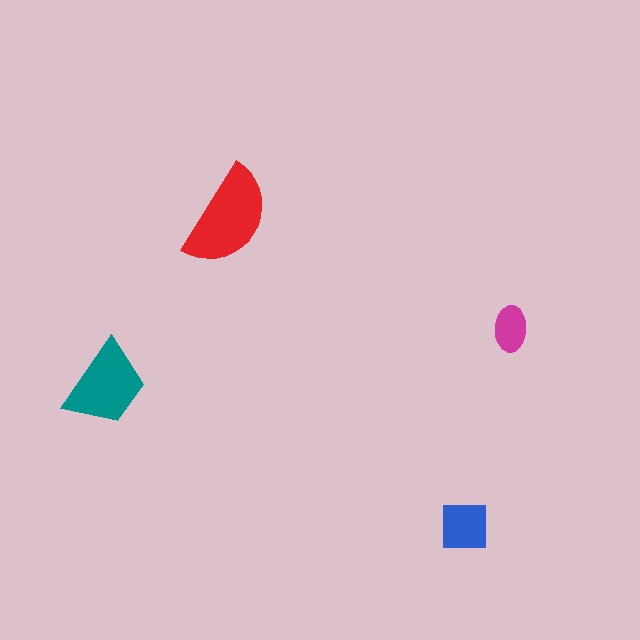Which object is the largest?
The red semicircle.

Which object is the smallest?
The magenta ellipse.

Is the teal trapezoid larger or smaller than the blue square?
Larger.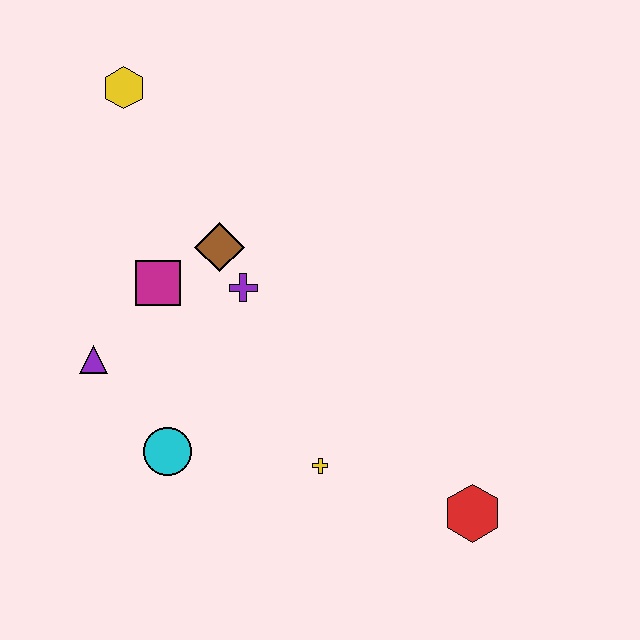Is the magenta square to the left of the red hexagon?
Yes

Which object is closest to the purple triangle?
The magenta square is closest to the purple triangle.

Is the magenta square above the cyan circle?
Yes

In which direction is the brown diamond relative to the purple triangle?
The brown diamond is to the right of the purple triangle.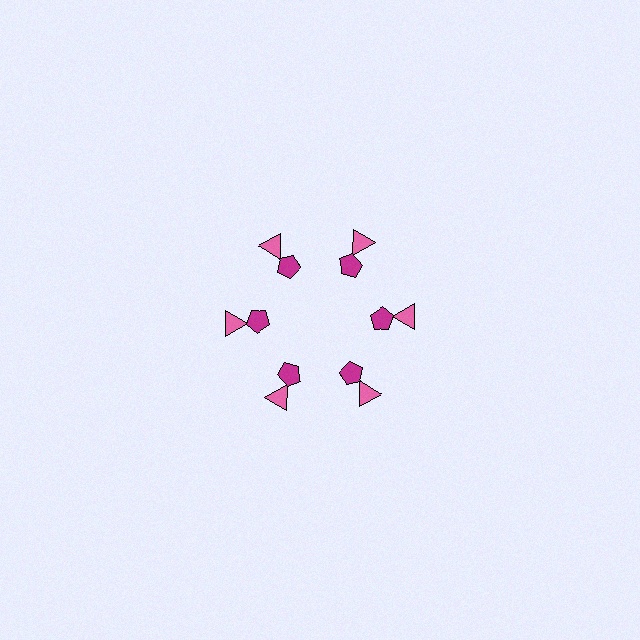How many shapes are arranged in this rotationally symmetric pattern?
There are 12 shapes, arranged in 6 groups of 2.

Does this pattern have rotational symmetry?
Yes, this pattern has 6-fold rotational symmetry. It looks the same after rotating 60 degrees around the center.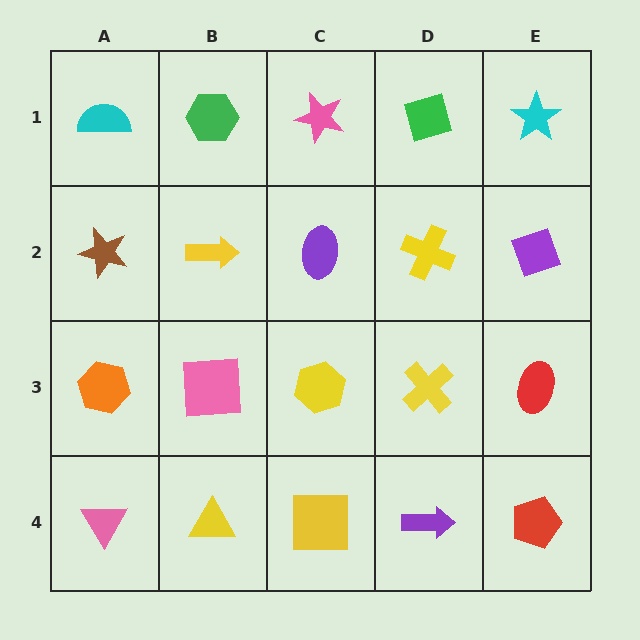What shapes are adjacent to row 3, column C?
A purple ellipse (row 2, column C), a yellow square (row 4, column C), a pink square (row 3, column B), a yellow cross (row 3, column D).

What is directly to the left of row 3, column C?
A pink square.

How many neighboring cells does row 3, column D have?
4.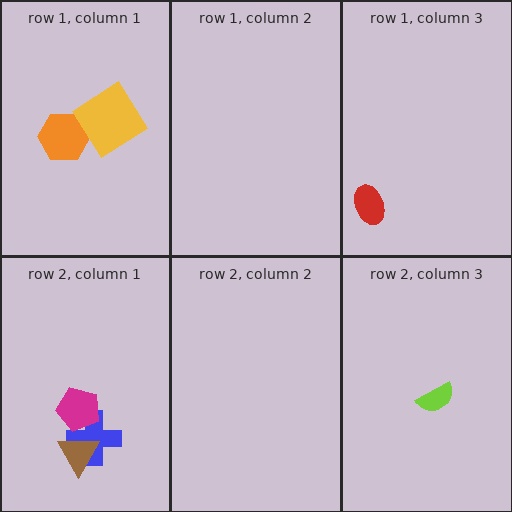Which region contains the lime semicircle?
The row 2, column 3 region.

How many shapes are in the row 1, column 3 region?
1.